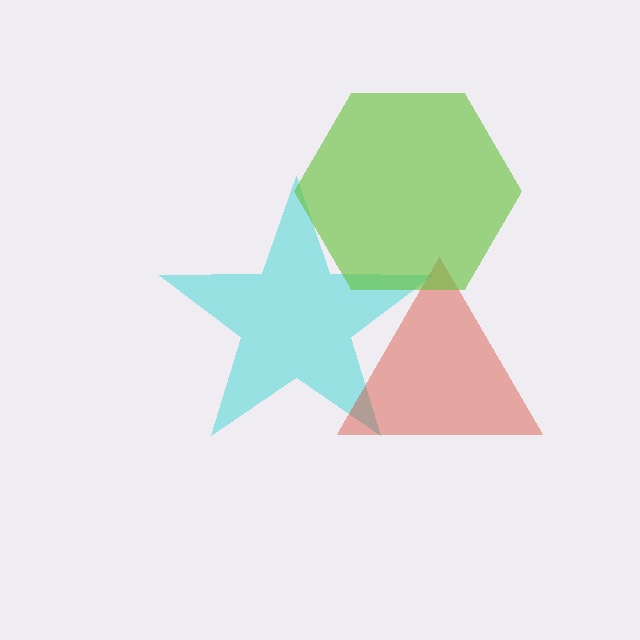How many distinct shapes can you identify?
There are 3 distinct shapes: a cyan star, a red triangle, a lime hexagon.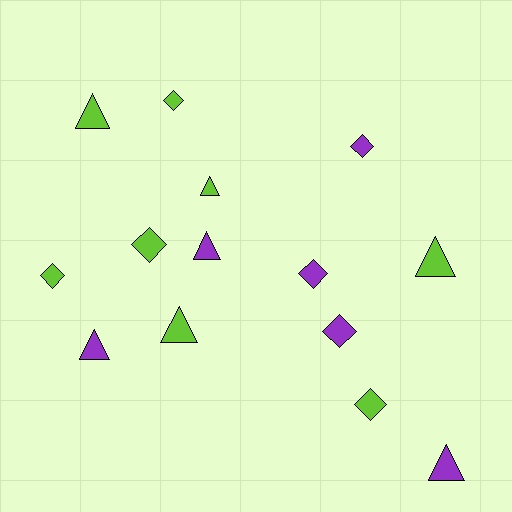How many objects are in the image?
There are 14 objects.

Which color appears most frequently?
Lime, with 8 objects.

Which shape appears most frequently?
Triangle, with 7 objects.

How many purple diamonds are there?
There are 3 purple diamonds.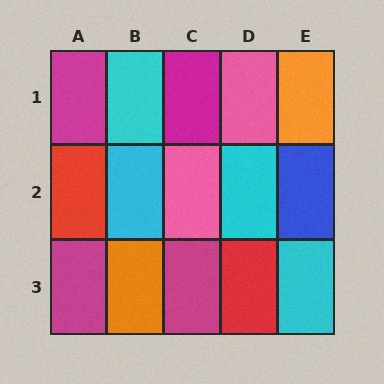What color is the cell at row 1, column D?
Pink.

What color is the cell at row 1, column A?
Magenta.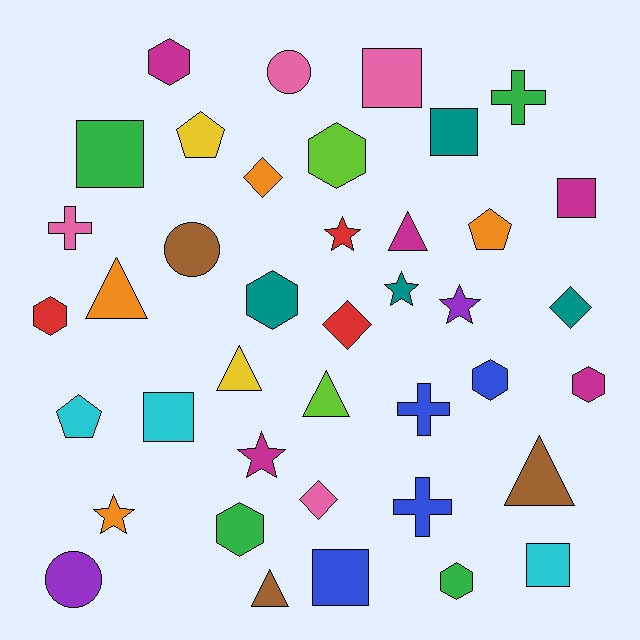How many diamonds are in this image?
There are 4 diamonds.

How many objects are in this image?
There are 40 objects.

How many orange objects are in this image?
There are 4 orange objects.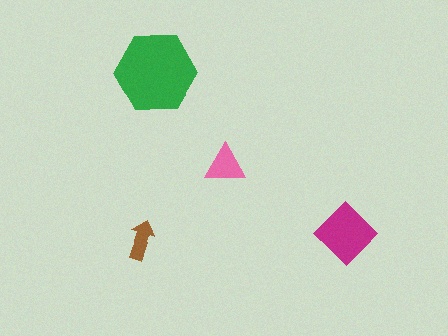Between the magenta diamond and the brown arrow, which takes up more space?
The magenta diamond.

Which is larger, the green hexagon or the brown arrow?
The green hexagon.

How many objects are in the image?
There are 4 objects in the image.